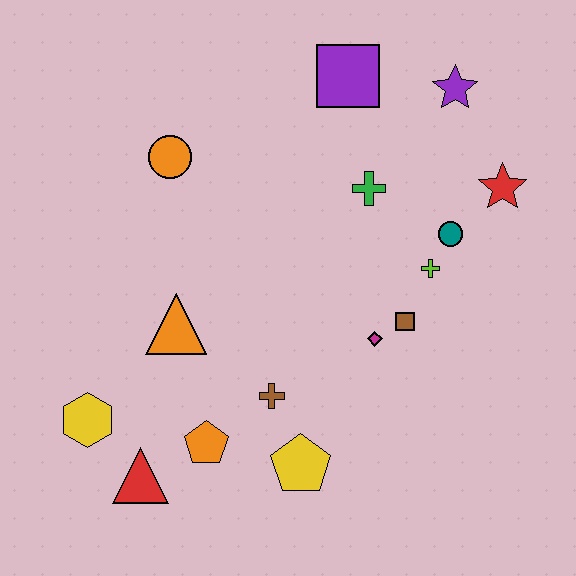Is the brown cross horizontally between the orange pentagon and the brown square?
Yes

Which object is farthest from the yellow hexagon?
The purple star is farthest from the yellow hexagon.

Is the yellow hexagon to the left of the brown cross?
Yes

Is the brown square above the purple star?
No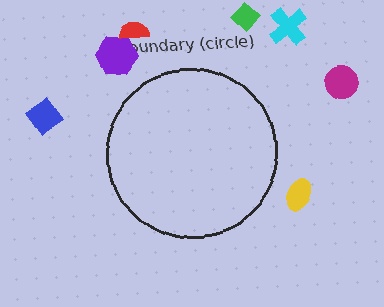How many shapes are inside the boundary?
0 inside, 7 outside.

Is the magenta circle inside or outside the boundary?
Outside.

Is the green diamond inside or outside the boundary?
Outside.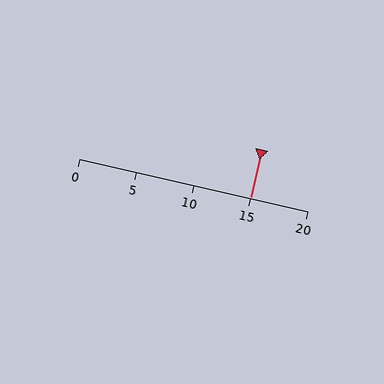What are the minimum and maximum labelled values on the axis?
The axis runs from 0 to 20.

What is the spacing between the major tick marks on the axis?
The major ticks are spaced 5 apart.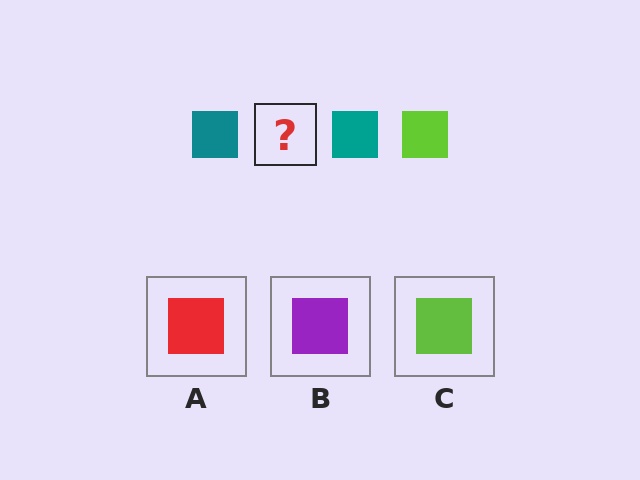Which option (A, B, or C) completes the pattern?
C.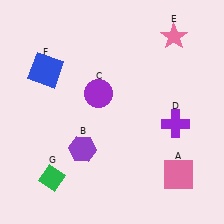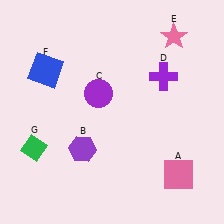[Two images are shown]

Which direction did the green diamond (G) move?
The green diamond (G) moved up.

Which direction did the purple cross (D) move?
The purple cross (D) moved up.